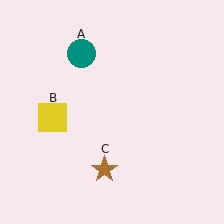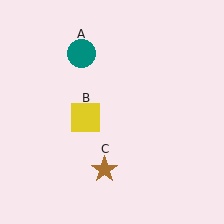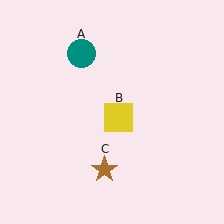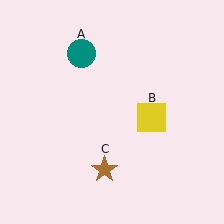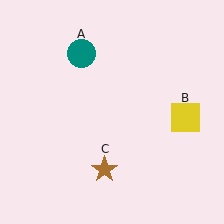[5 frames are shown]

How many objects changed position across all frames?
1 object changed position: yellow square (object B).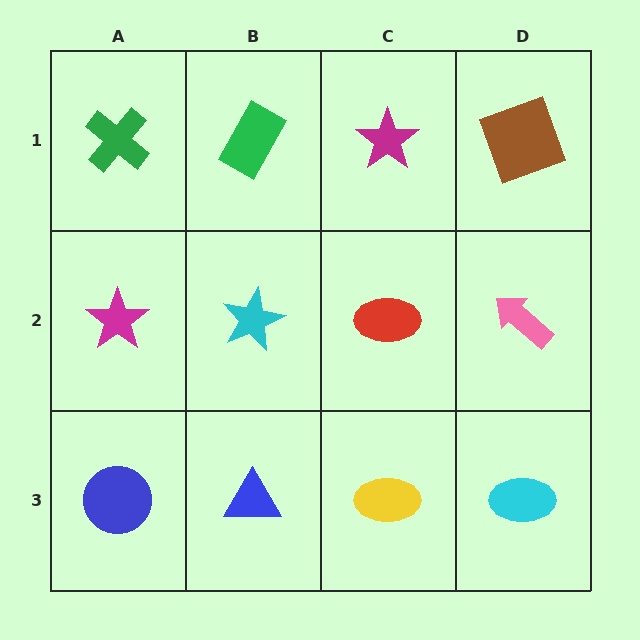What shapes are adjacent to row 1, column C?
A red ellipse (row 2, column C), a green rectangle (row 1, column B), a brown square (row 1, column D).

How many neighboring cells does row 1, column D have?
2.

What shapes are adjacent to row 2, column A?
A green cross (row 1, column A), a blue circle (row 3, column A), a cyan star (row 2, column B).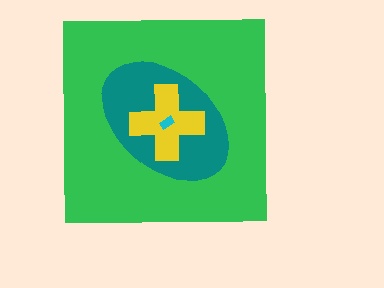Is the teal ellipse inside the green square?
Yes.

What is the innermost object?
The cyan rectangle.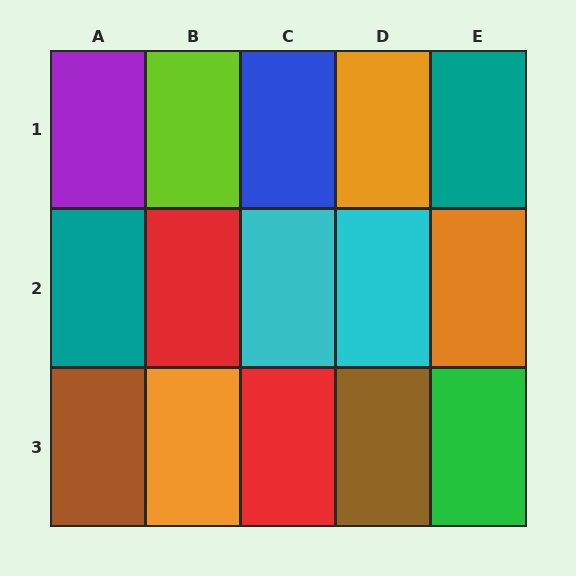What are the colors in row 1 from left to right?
Purple, lime, blue, orange, teal.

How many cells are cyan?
2 cells are cyan.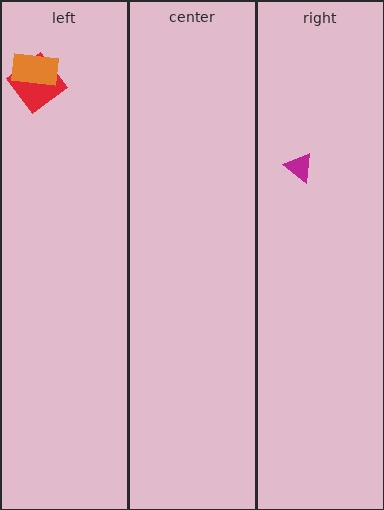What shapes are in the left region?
The red diamond, the orange rectangle.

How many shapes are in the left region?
2.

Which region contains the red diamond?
The left region.